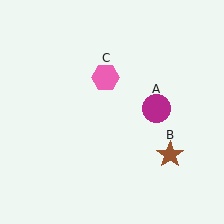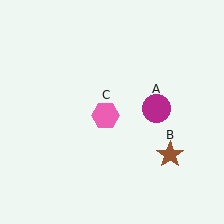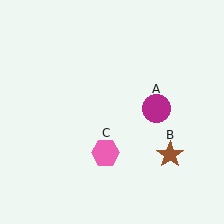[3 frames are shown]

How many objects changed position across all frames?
1 object changed position: pink hexagon (object C).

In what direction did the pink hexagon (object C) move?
The pink hexagon (object C) moved down.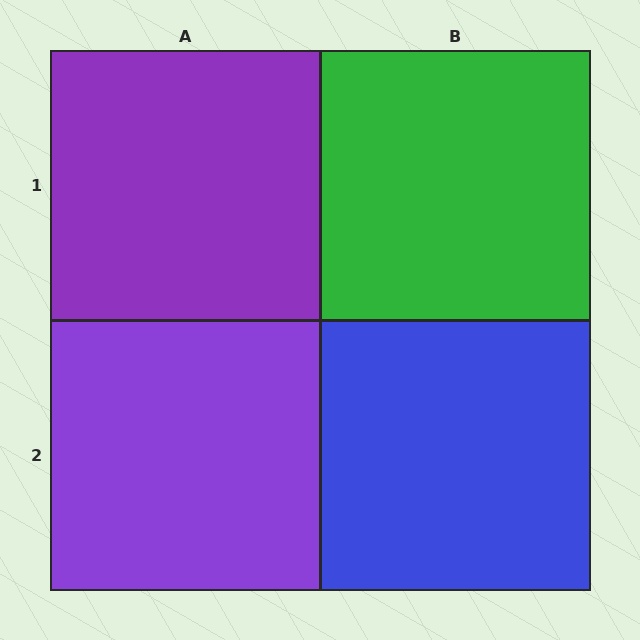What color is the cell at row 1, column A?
Purple.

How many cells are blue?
1 cell is blue.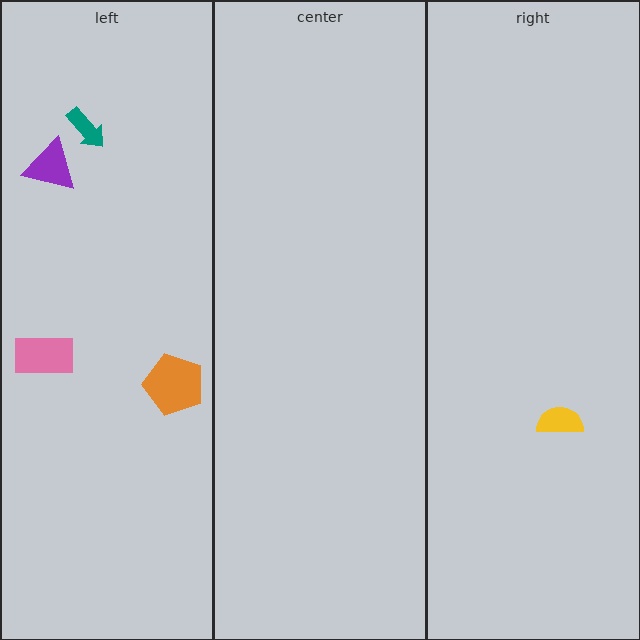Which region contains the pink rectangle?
The left region.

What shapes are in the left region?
The pink rectangle, the purple triangle, the teal arrow, the orange pentagon.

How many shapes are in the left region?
4.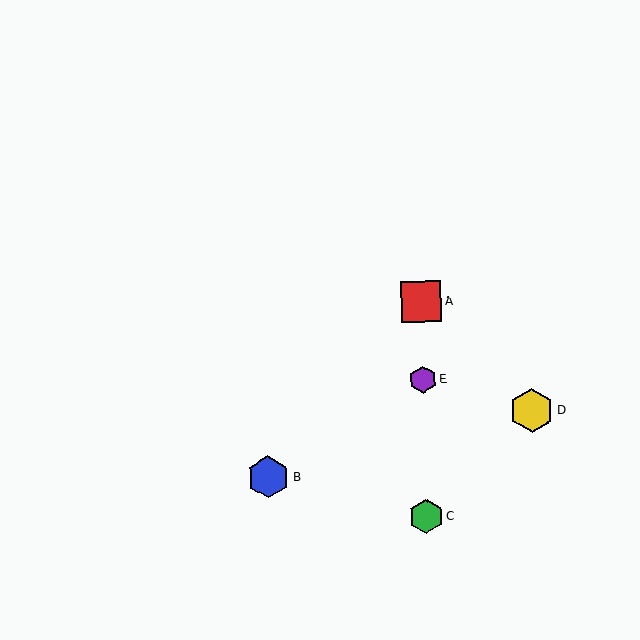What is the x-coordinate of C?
Object C is at x≈426.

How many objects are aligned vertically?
3 objects (A, C, E) are aligned vertically.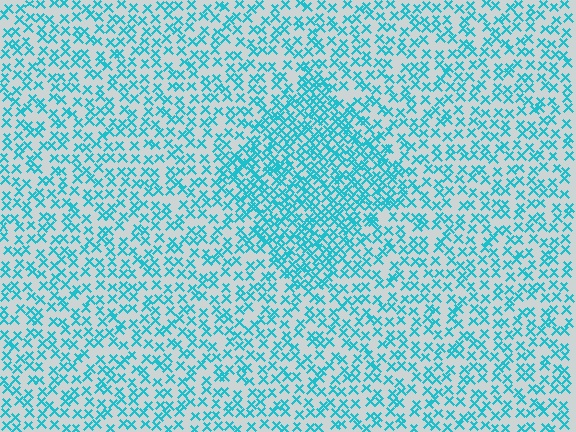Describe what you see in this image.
The image contains small cyan elements arranged at two different densities. A diamond-shaped region is visible where the elements are more densely packed than the surrounding area.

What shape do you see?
I see a diamond.